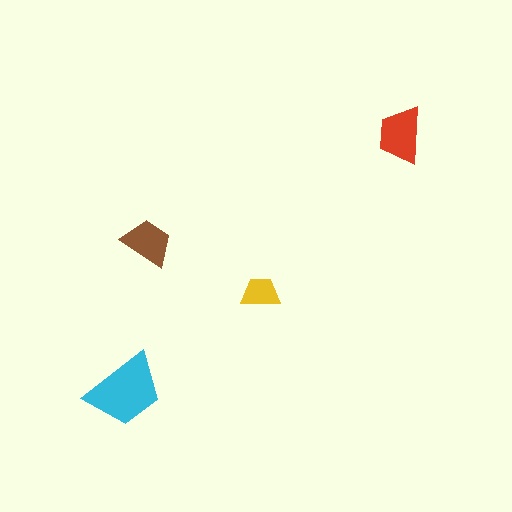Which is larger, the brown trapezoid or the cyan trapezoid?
The cyan one.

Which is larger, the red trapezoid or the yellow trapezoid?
The red one.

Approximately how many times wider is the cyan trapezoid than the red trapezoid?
About 1.5 times wider.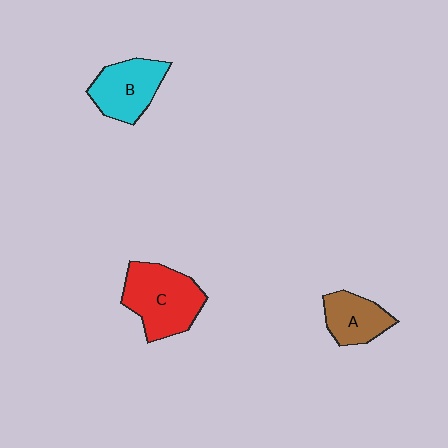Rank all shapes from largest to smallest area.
From largest to smallest: C (red), B (cyan), A (brown).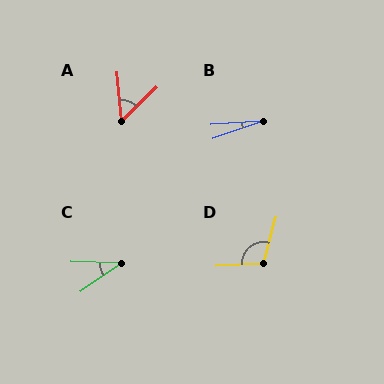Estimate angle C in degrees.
Approximately 36 degrees.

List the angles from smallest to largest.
B (15°), C (36°), A (51°), D (109°).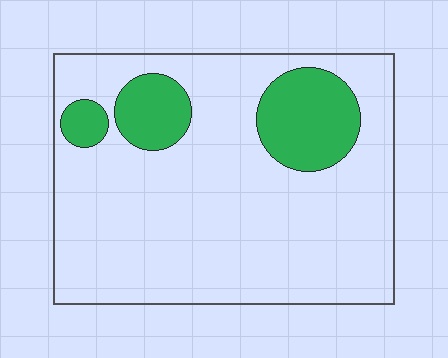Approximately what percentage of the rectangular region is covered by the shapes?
Approximately 20%.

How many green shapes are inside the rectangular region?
3.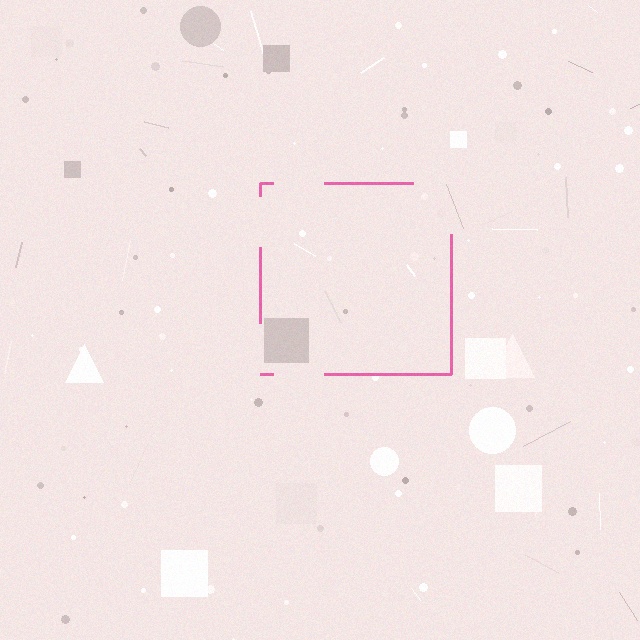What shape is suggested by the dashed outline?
The dashed outline suggests a square.